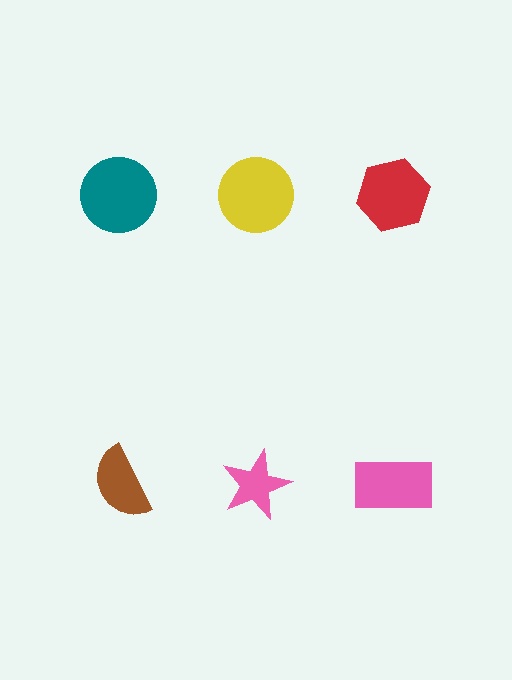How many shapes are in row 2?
3 shapes.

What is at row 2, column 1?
A brown semicircle.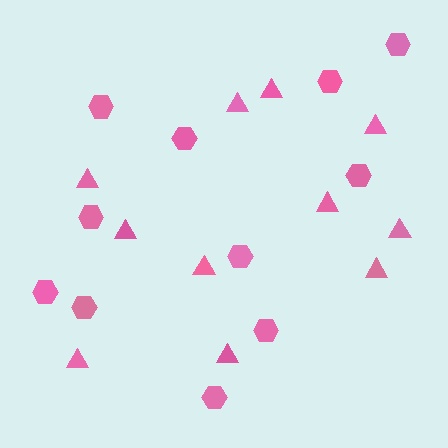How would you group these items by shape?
There are 2 groups: one group of hexagons (11) and one group of triangles (11).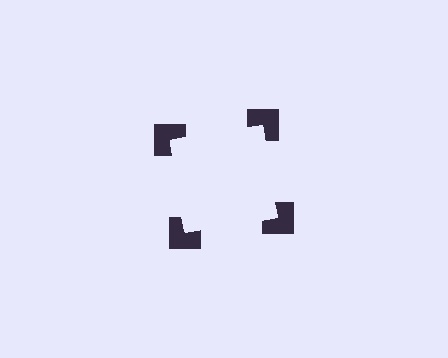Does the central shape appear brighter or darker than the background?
It typically appears slightly brighter than the background, even though no actual brightness change is drawn.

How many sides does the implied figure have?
4 sides.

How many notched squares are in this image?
There are 4 — one at each vertex of the illusory square.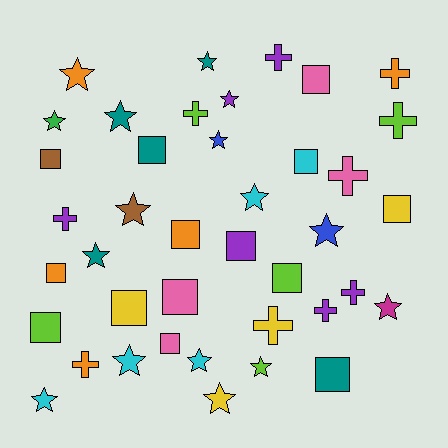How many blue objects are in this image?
There are 2 blue objects.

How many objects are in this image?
There are 40 objects.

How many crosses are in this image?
There are 10 crosses.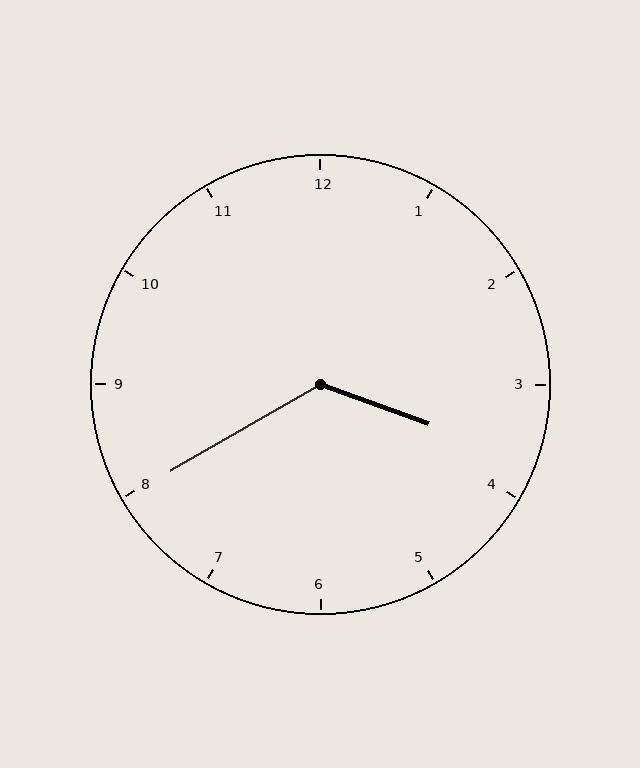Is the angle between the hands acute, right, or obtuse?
It is obtuse.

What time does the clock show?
3:40.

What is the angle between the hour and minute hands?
Approximately 130 degrees.